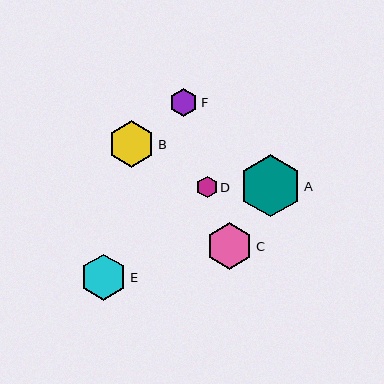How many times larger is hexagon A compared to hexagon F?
Hexagon A is approximately 2.2 times the size of hexagon F.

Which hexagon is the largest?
Hexagon A is the largest with a size of approximately 62 pixels.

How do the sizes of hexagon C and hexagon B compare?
Hexagon C and hexagon B are approximately the same size.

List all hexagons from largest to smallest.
From largest to smallest: A, C, B, E, F, D.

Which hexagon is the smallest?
Hexagon D is the smallest with a size of approximately 21 pixels.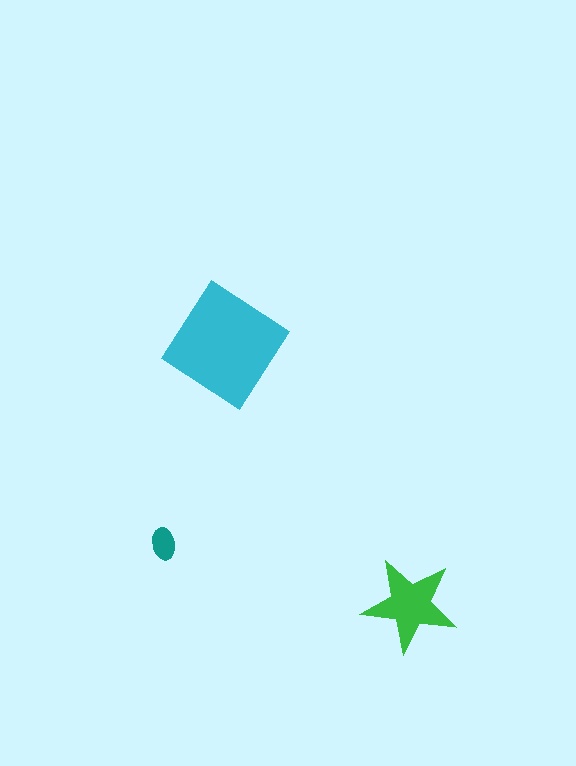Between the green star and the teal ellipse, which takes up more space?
The green star.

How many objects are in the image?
There are 3 objects in the image.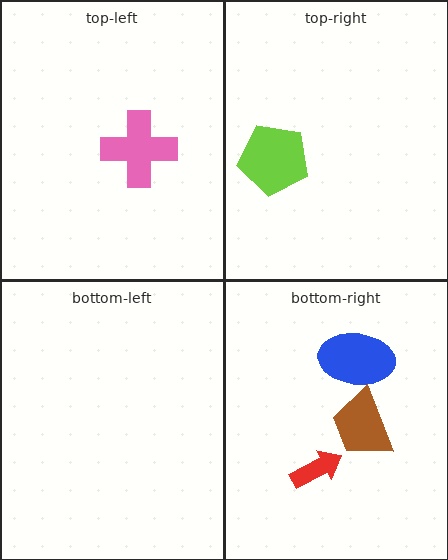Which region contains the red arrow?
The bottom-right region.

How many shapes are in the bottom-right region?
3.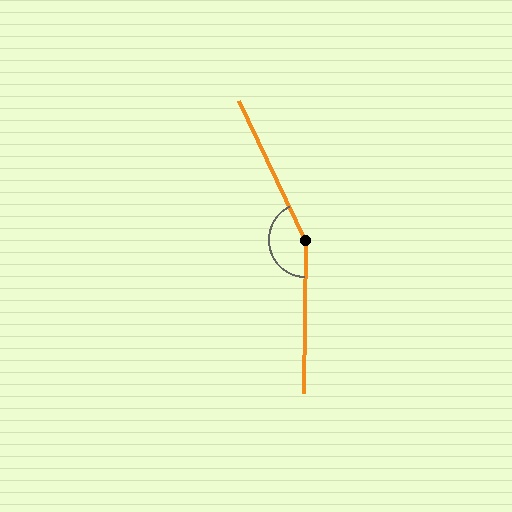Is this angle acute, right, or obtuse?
It is obtuse.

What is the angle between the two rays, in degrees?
Approximately 154 degrees.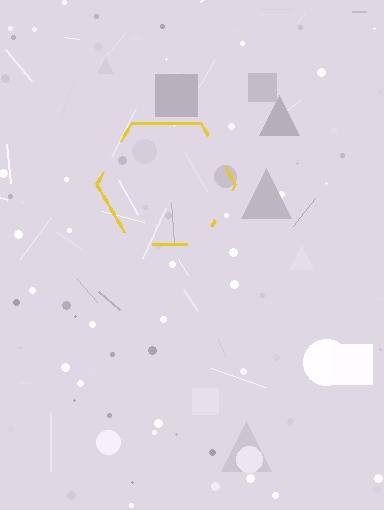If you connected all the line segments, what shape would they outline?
They would outline a hexagon.